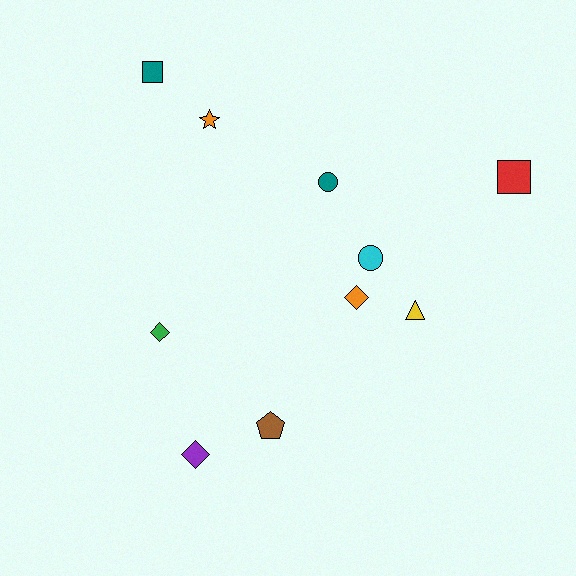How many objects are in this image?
There are 10 objects.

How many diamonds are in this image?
There are 3 diamonds.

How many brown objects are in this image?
There is 1 brown object.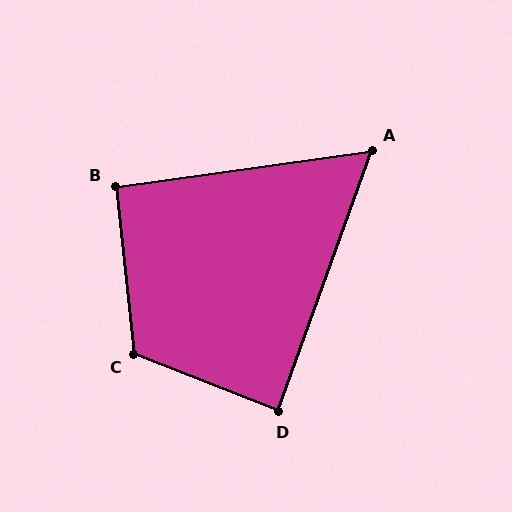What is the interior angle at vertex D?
Approximately 88 degrees (approximately right).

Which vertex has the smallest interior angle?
A, at approximately 62 degrees.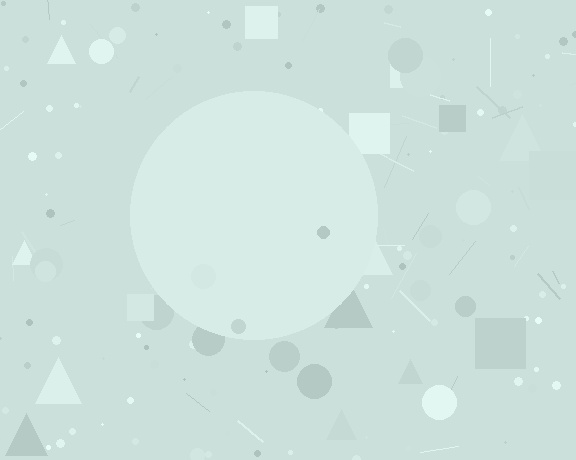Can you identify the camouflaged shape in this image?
The camouflaged shape is a circle.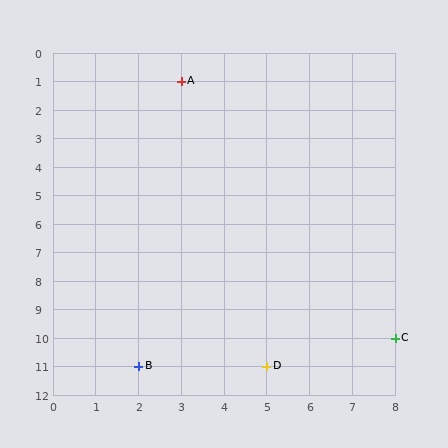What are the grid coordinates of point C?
Point C is at grid coordinates (8, 10).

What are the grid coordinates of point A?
Point A is at grid coordinates (3, 1).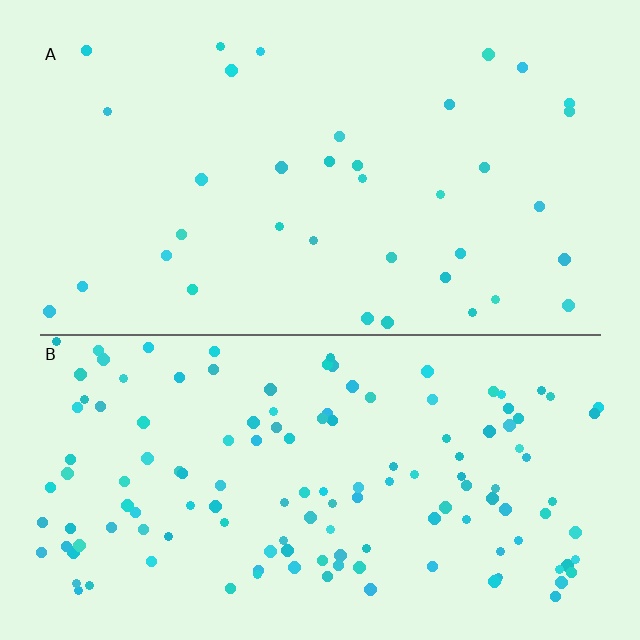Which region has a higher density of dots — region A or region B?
B (the bottom).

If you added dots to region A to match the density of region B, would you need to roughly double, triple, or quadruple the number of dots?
Approximately quadruple.